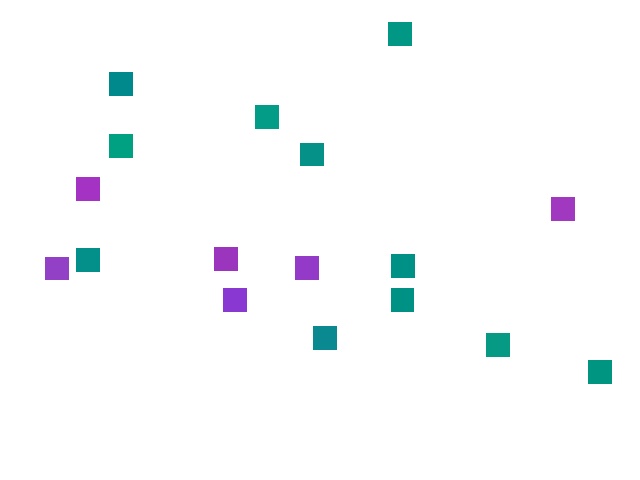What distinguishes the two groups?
There are 2 groups: one group of teal squares (11) and one group of purple squares (6).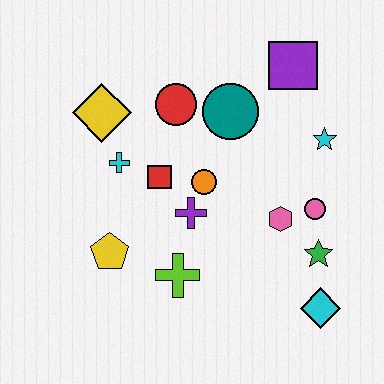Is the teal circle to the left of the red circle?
No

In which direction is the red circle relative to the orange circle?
The red circle is above the orange circle.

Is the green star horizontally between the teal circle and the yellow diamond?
No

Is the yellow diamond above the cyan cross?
Yes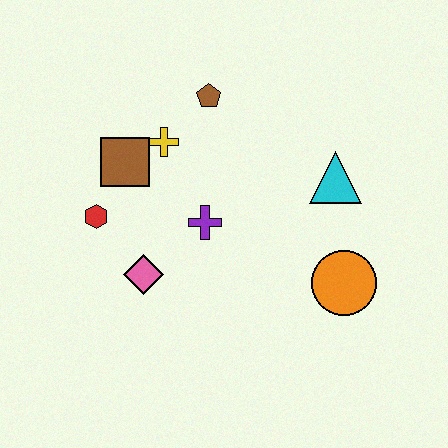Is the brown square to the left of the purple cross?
Yes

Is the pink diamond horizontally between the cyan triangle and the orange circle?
No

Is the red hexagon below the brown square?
Yes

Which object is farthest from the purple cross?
The orange circle is farthest from the purple cross.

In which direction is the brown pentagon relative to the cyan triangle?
The brown pentagon is to the left of the cyan triangle.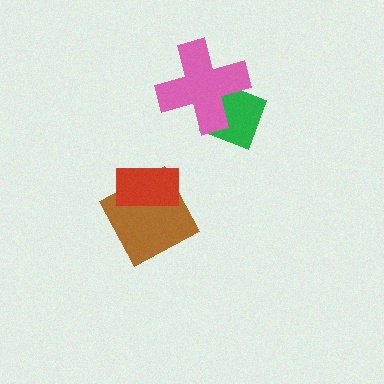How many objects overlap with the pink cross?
1 object overlaps with the pink cross.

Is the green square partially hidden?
Yes, it is partially covered by another shape.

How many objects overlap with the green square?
1 object overlaps with the green square.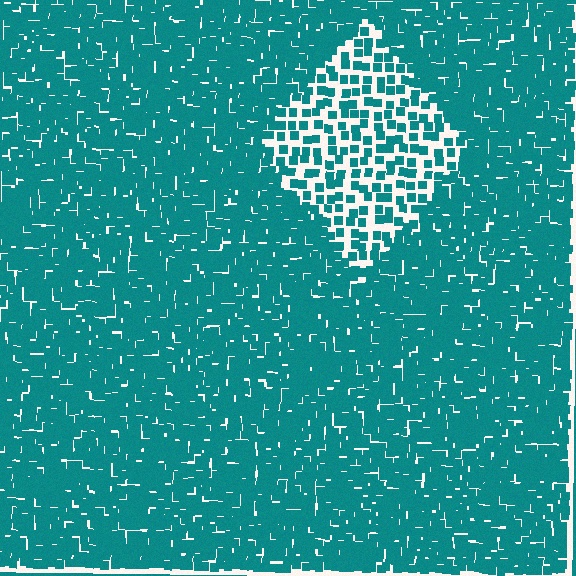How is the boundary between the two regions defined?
The boundary is defined by a change in element density (approximately 2.5x ratio). All elements are the same color, size, and shape.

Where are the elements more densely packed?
The elements are more densely packed outside the diamond boundary.